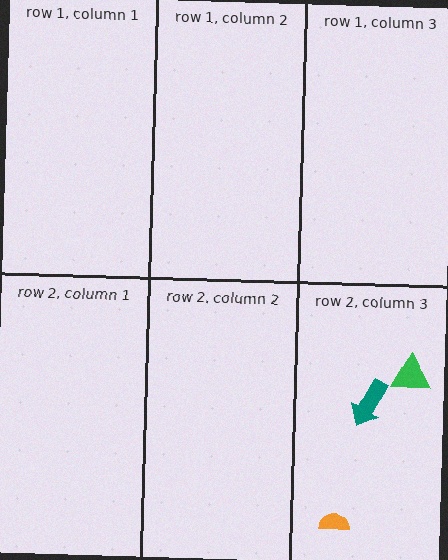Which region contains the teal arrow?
The row 2, column 3 region.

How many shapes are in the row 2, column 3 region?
3.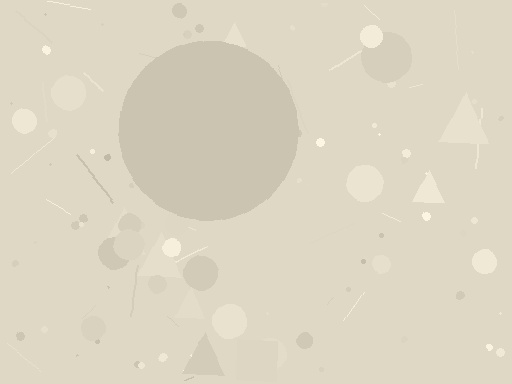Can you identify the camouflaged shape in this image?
The camouflaged shape is a circle.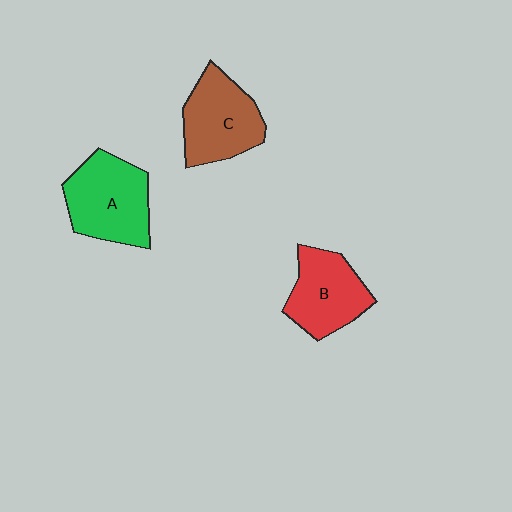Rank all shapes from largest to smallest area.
From largest to smallest: A (green), C (brown), B (red).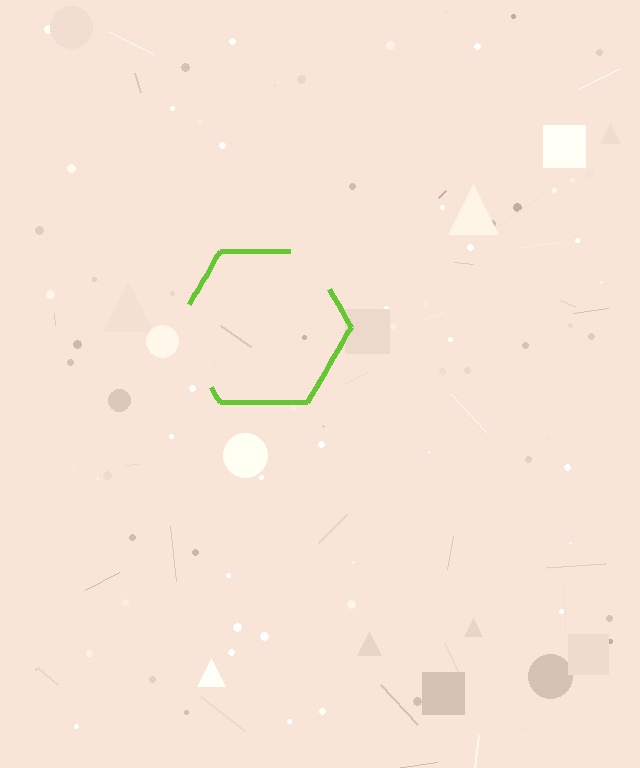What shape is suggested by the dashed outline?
The dashed outline suggests a hexagon.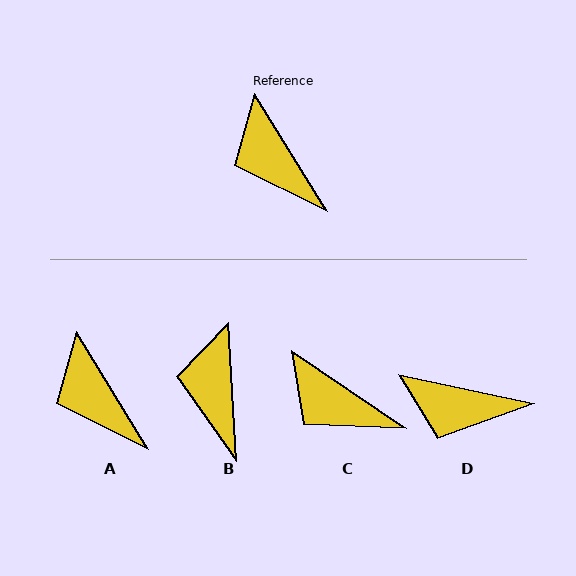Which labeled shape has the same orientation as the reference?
A.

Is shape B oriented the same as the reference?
No, it is off by about 29 degrees.